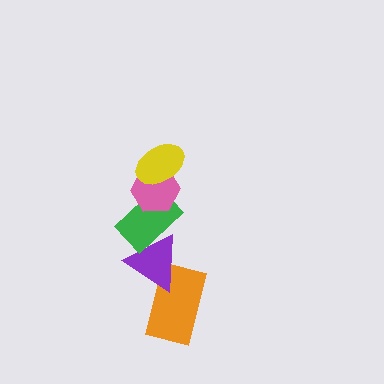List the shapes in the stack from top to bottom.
From top to bottom: the yellow ellipse, the pink hexagon, the green rectangle, the purple triangle, the orange rectangle.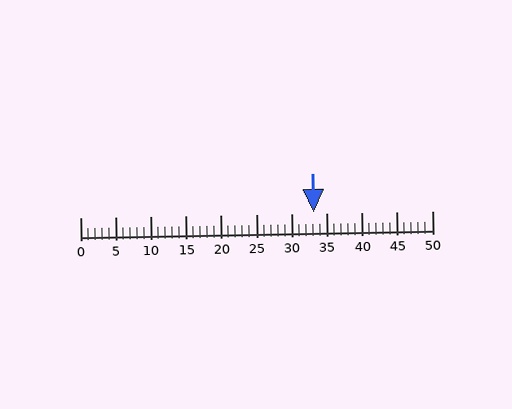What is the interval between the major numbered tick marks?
The major tick marks are spaced 5 units apart.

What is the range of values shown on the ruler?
The ruler shows values from 0 to 50.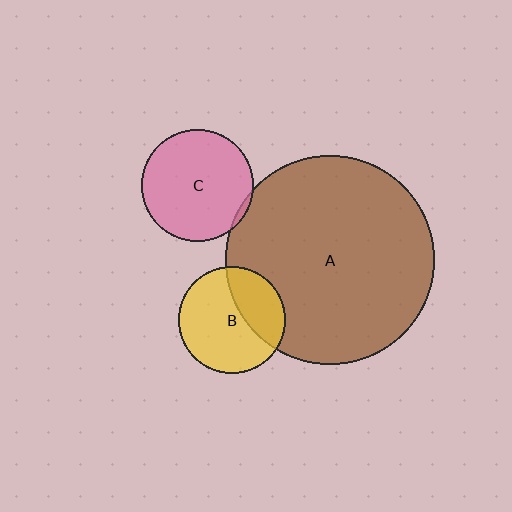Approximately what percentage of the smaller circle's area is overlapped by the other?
Approximately 35%.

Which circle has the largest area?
Circle A (brown).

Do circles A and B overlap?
Yes.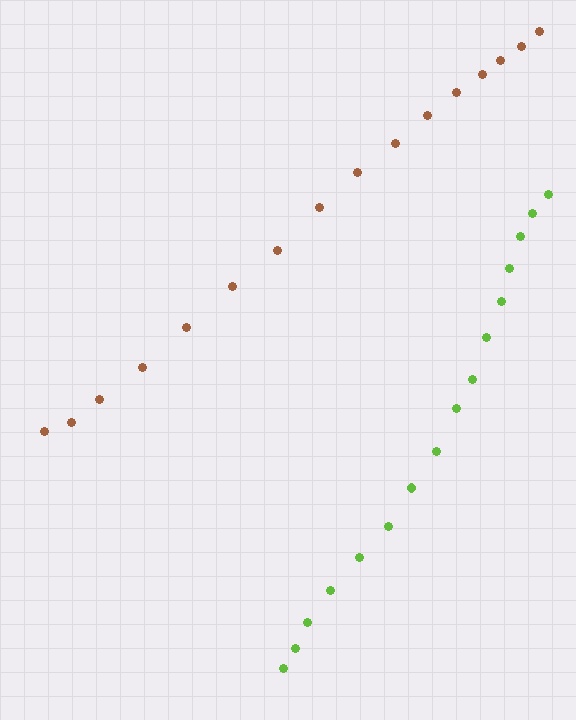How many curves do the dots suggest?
There are 2 distinct paths.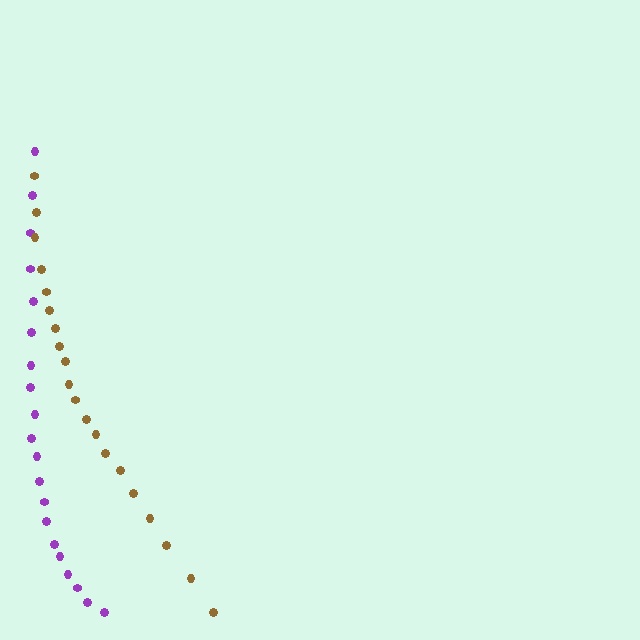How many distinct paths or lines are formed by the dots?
There are 2 distinct paths.